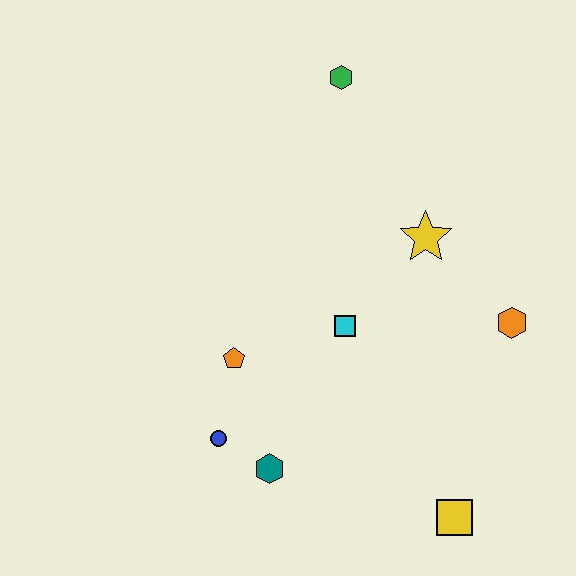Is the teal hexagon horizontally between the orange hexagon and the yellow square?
No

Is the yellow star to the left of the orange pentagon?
No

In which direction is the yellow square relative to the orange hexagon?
The yellow square is below the orange hexagon.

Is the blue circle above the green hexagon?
No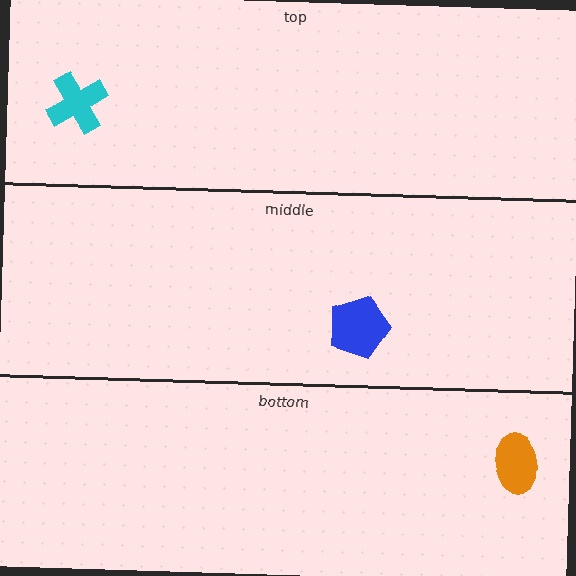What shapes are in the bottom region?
The orange ellipse.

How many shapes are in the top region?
1.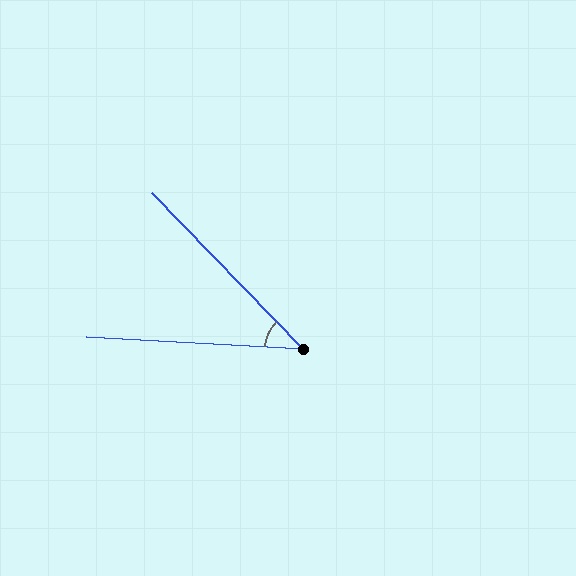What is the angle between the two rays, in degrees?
Approximately 43 degrees.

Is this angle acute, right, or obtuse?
It is acute.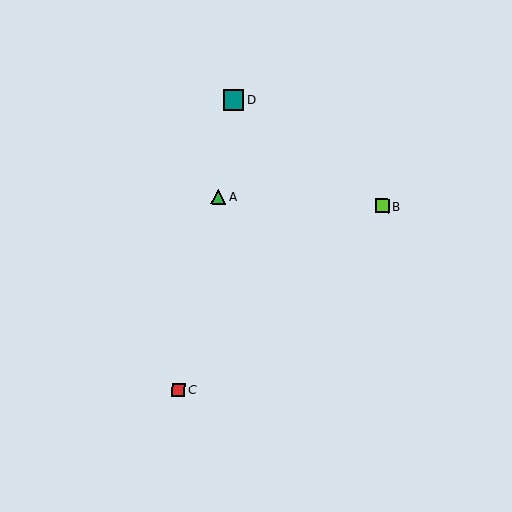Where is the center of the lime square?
The center of the lime square is at (382, 206).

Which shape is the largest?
The teal square (labeled D) is the largest.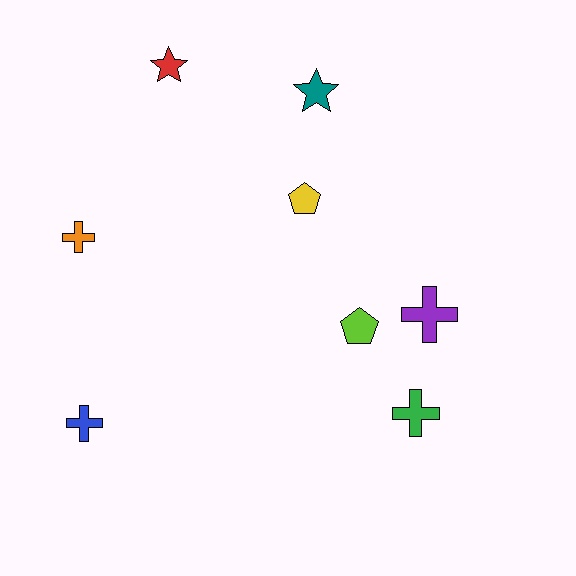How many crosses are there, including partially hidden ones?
There are 4 crosses.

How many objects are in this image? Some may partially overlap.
There are 8 objects.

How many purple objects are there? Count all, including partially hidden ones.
There is 1 purple object.